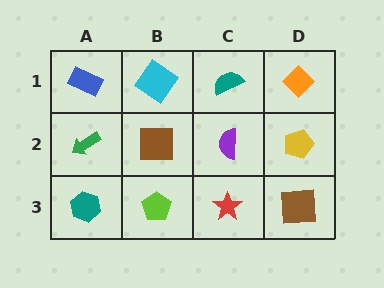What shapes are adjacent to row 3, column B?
A brown square (row 2, column B), a teal hexagon (row 3, column A), a red star (row 3, column C).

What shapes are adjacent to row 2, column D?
An orange diamond (row 1, column D), a brown square (row 3, column D), a purple semicircle (row 2, column C).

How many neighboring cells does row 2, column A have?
3.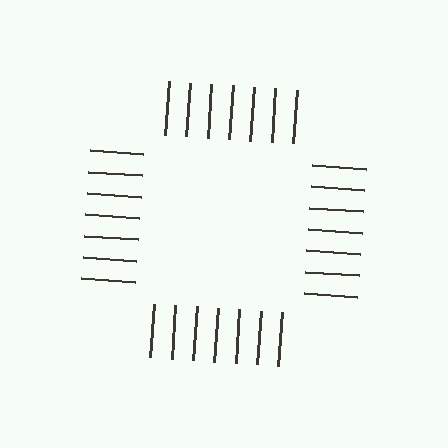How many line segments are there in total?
28 — 7 along each of the 4 edges.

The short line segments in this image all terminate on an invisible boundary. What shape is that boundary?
An illusory square — the line segments terminate on its edges but no continuous stroke is drawn.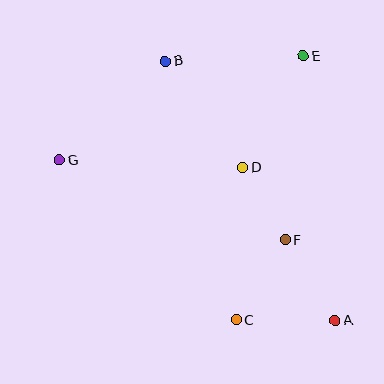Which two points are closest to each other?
Points D and F are closest to each other.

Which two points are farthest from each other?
Points A and G are farthest from each other.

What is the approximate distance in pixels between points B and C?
The distance between B and C is approximately 269 pixels.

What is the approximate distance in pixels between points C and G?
The distance between C and G is approximately 238 pixels.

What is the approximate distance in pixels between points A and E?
The distance between A and E is approximately 266 pixels.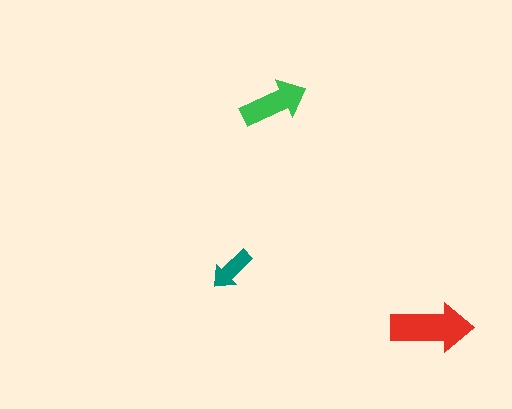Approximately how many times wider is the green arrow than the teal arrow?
About 1.5 times wider.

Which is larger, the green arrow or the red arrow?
The red one.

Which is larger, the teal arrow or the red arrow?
The red one.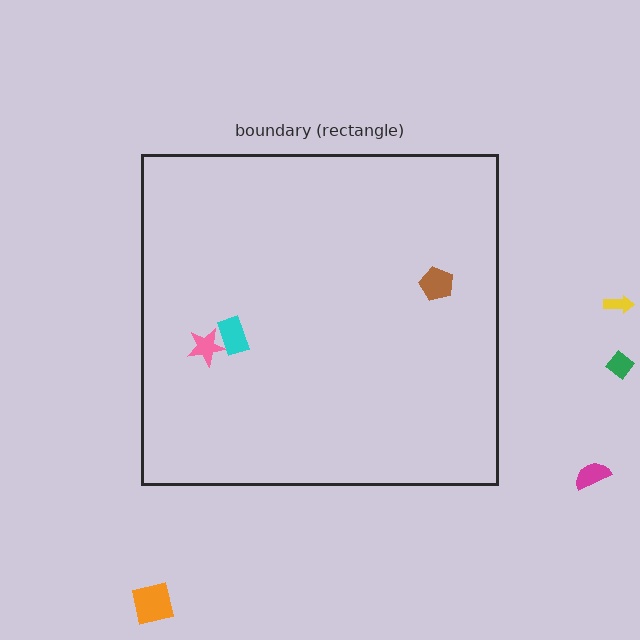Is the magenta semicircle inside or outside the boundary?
Outside.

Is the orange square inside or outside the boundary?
Outside.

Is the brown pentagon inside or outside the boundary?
Inside.